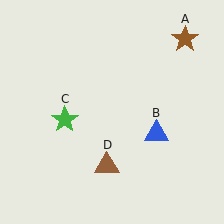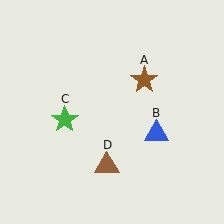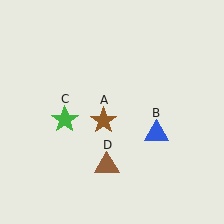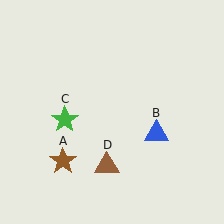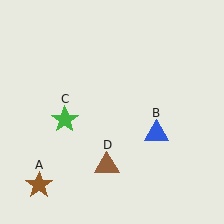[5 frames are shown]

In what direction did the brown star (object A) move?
The brown star (object A) moved down and to the left.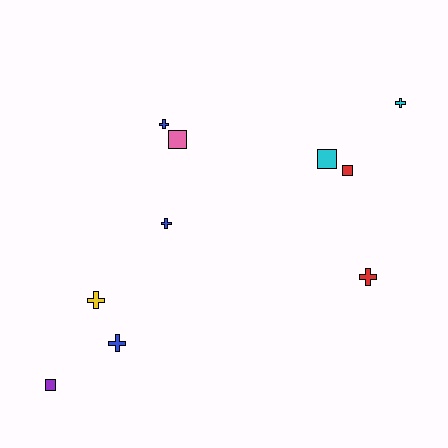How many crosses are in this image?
There are 6 crosses.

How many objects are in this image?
There are 10 objects.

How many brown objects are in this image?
There are no brown objects.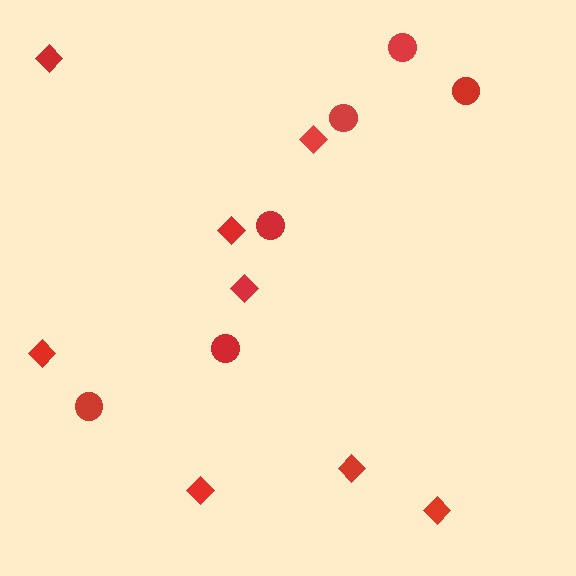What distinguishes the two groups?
There are 2 groups: one group of diamonds (8) and one group of circles (6).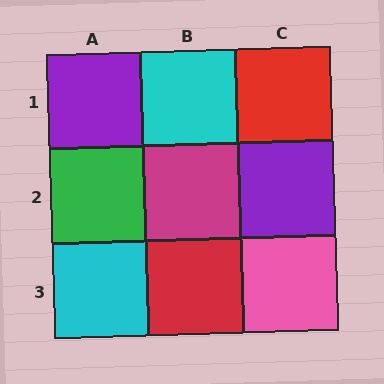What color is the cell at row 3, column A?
Cyan.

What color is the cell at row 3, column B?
Red.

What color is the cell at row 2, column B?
Magenta.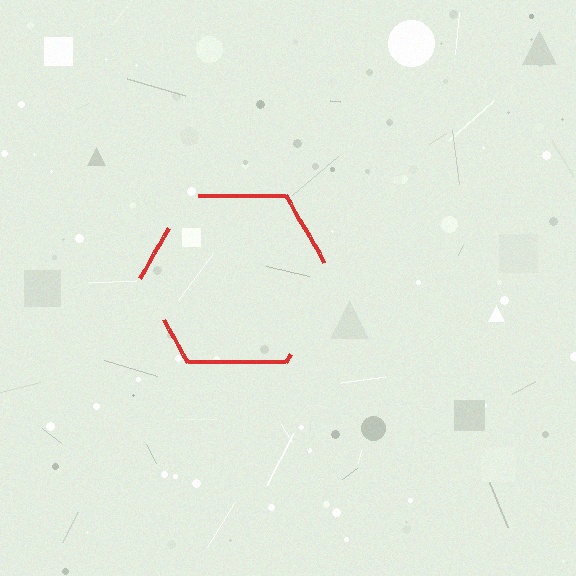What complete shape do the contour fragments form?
The contour fragments form a hexagon.